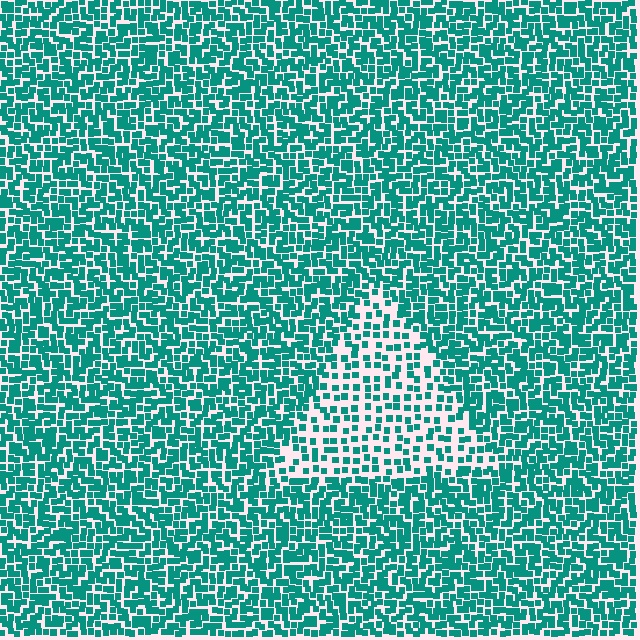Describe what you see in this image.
The image contains small teal elements arranged at two different densities. A triangle-shaped region is visible where the elements are less densely packed than the surrounding area.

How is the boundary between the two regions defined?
The boundary is defined by a change in element density (approximately 2.0x ratio). All elements are the same color, size, and shape.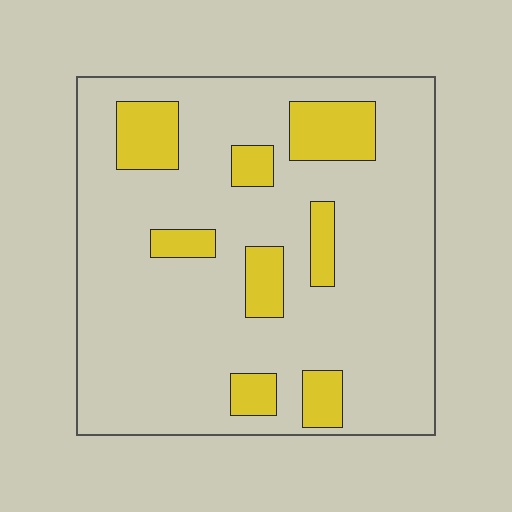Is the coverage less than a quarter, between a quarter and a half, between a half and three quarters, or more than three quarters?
Less than a quarter.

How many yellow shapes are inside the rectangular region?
8.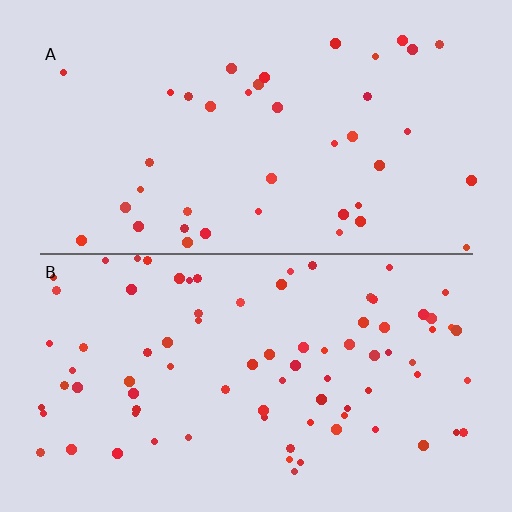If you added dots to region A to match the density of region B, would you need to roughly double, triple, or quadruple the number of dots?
Approximately double.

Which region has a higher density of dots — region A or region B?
B (the bottom).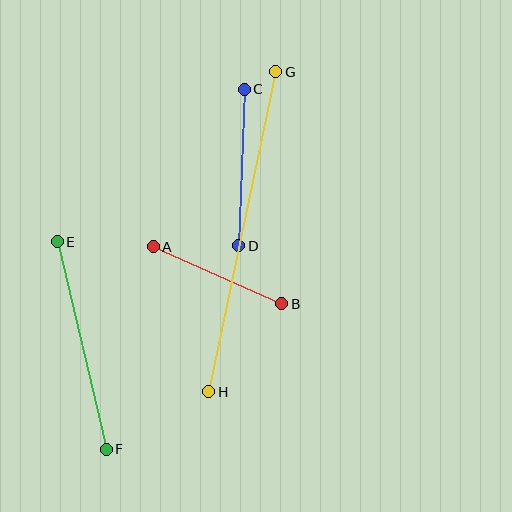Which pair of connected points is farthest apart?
Points G and H are farthest apart.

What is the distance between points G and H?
The distance is approximately 327 pixels.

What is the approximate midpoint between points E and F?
The midpoint is at approximately (82, 345) pixels.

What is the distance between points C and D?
The distance is approximately 156 pixels.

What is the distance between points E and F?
The distance is approximately 213 pixels.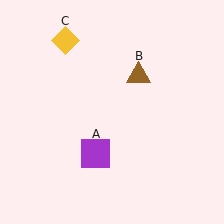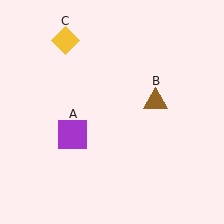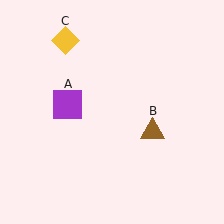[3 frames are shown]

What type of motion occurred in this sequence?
The purple square (object A), brown triangle (object B) rotated clockwise around the center of the scene.